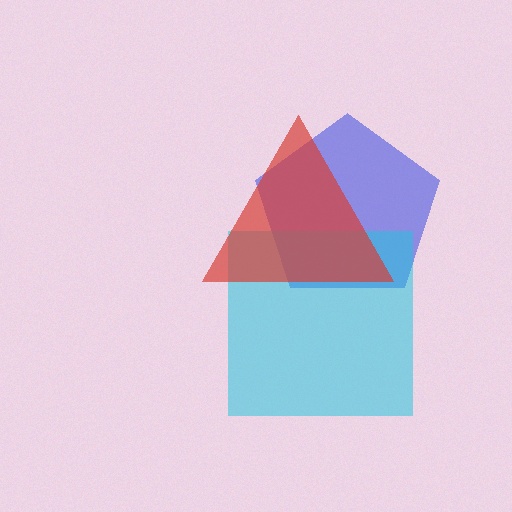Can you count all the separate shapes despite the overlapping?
Yes, there are 3 separate shapes.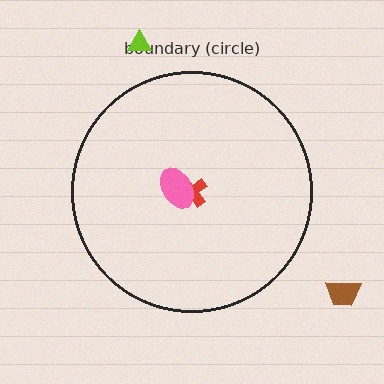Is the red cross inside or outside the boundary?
Inside.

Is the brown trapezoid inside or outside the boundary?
Outside.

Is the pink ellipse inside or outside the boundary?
Inside.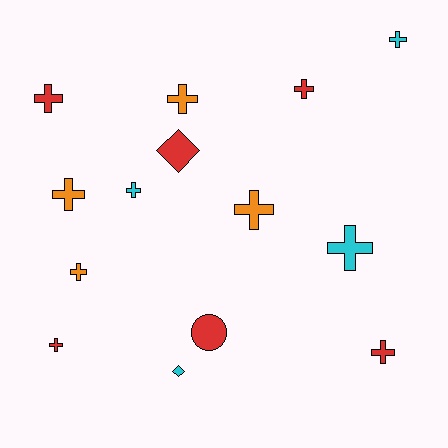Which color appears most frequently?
Red, with 6 objects.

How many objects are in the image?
There are 14 objects.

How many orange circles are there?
There are no orange circles.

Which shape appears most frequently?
Cross, with 11 objects.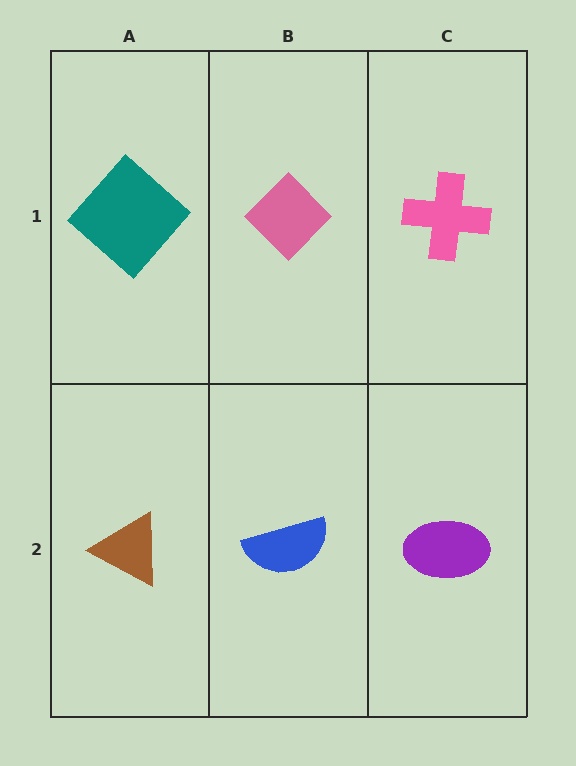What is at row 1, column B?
A pink diamond.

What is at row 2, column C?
A purple ellipse.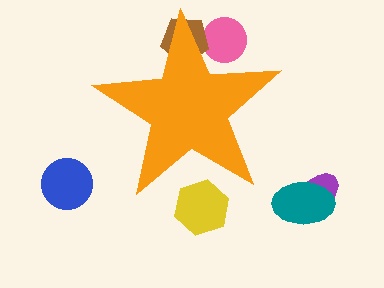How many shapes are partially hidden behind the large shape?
3 shapes are partially hidden.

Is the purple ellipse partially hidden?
No, the purple ellipse is fully visible.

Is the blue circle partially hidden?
No, the blue circle is fully visible.